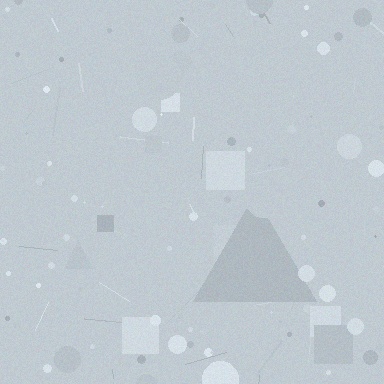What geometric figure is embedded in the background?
A triangle is embedded in the background.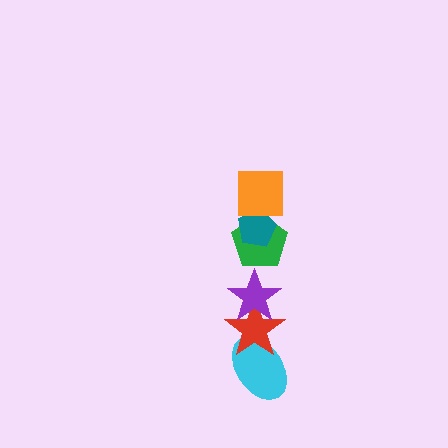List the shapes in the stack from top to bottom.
From top to bottom: the orange square, the teal pentagon, the green pentagon, the purple star, the red star, the cyan ellipse.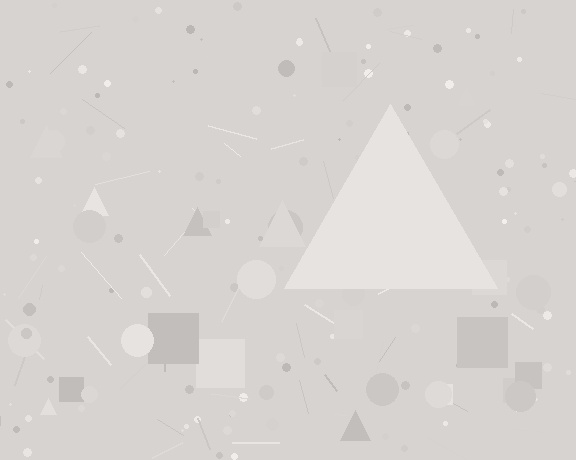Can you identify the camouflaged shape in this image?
The camouflaged shape is a triangle.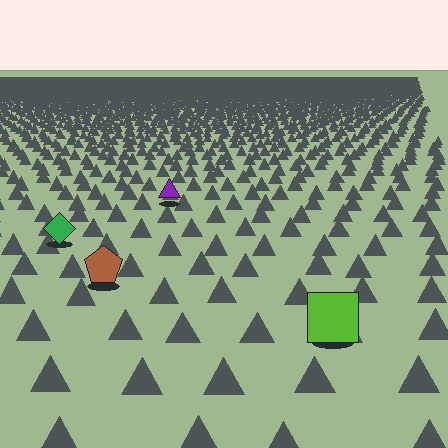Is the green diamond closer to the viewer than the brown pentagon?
No. The brown pentagon is closer — you can tell from the texture gradient: the ground texture is coarser near it.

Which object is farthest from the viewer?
The purple triangle is farthest from the viewer. It appears smaller and the ground texture around it is denser.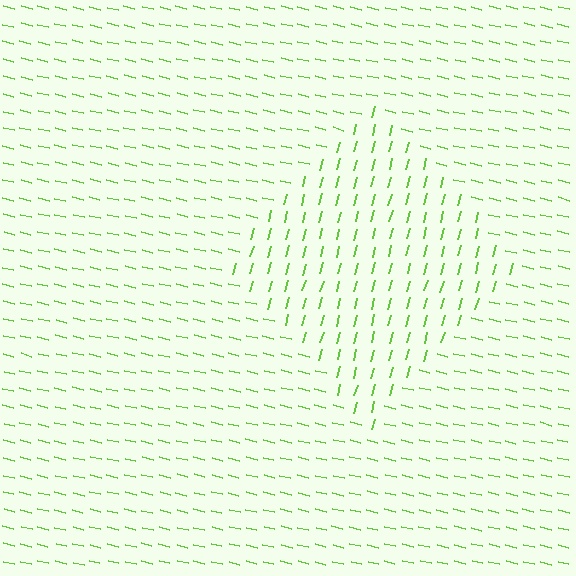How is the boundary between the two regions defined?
The boundary is defined purely by a change in line orientation (approximately 88 degrees difference). All lines are the same color and thickness.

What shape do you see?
I see a diamond.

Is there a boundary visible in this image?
Yes, there is a texture boundary formed by a change in line orientation.